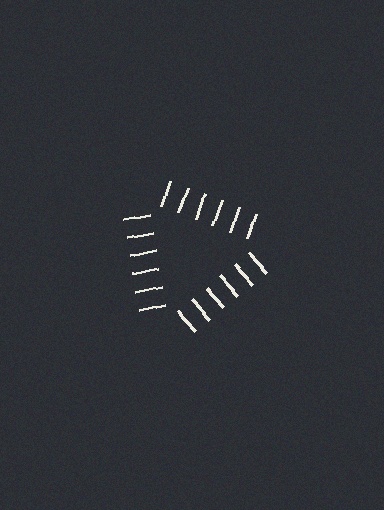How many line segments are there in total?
18 — 6 along each of the 3 edges.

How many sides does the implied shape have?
3 sides — the line-ends trace a triangle.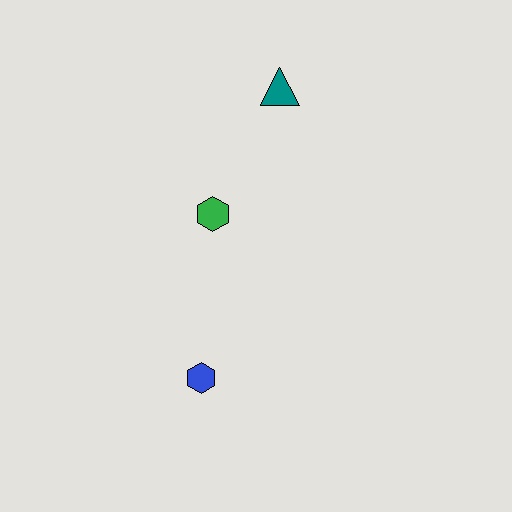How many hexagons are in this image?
There are 2 hexagons.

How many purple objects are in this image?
There are no purple objects.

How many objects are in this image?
There are 3 objects.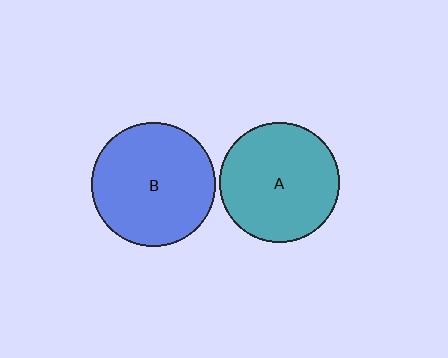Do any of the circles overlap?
No, none of the circles overlap.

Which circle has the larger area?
Circle B (blue).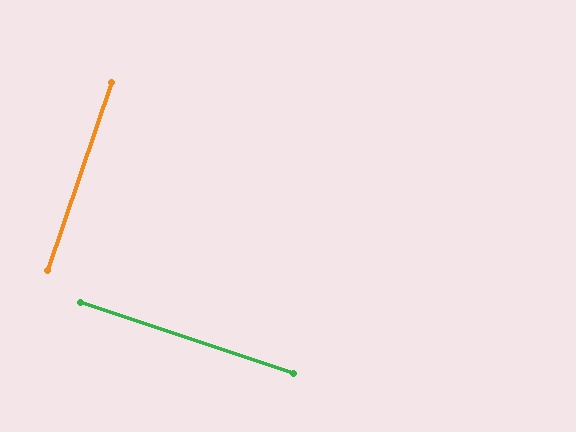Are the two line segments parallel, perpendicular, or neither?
Perpendicular — they meet at approximately 90°.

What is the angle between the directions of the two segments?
Approximately 90 degrees.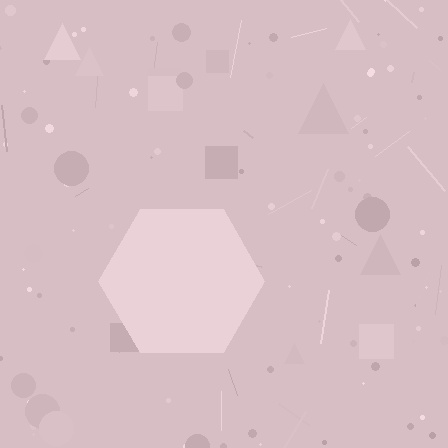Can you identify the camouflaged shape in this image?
The camouflaged shape is a hexagon.